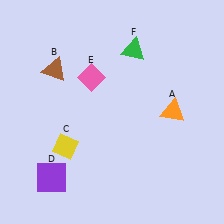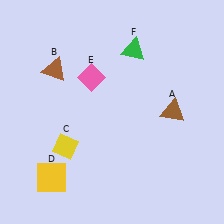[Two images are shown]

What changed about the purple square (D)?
In Image 1, D is purple. In Image 2, it changed to yellow.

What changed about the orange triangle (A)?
In Image 1, A is orange. In Image 2, it changed to brown.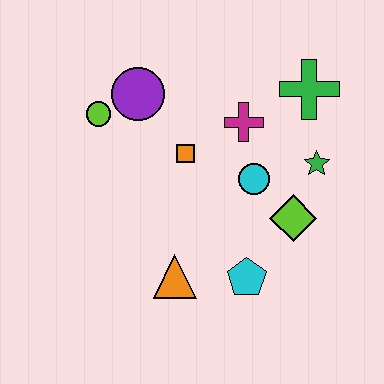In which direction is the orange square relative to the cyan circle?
The orange square is to the left of the cyan circle.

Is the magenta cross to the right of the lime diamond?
No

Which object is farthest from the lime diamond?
The lime circle is farthest from the lime diamond.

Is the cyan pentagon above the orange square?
No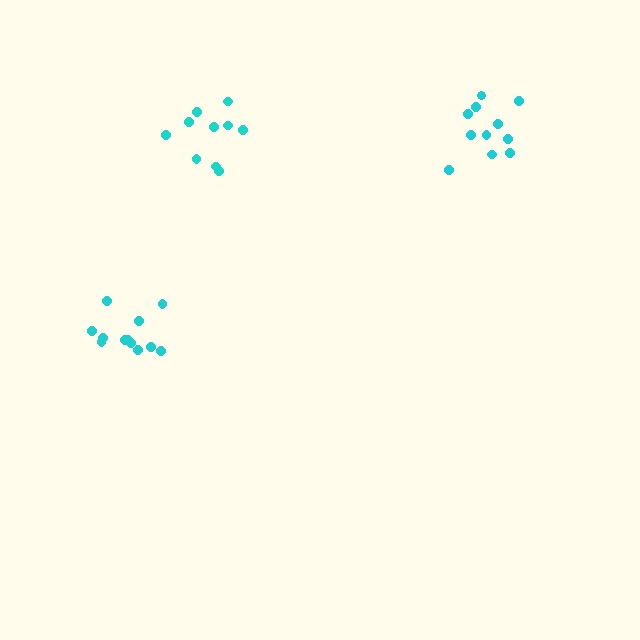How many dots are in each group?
Group 1: 11 dots, Group 2: 12 dots, Group 3: 10 dots (33 total).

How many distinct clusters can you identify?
There are 3 distinct clusters.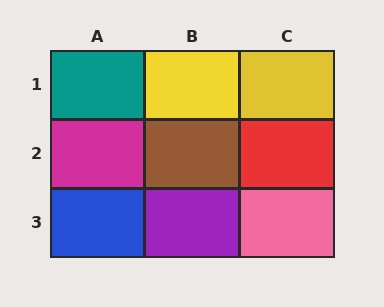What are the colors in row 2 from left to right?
Magenta, brown, red.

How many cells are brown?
1 cell is brown.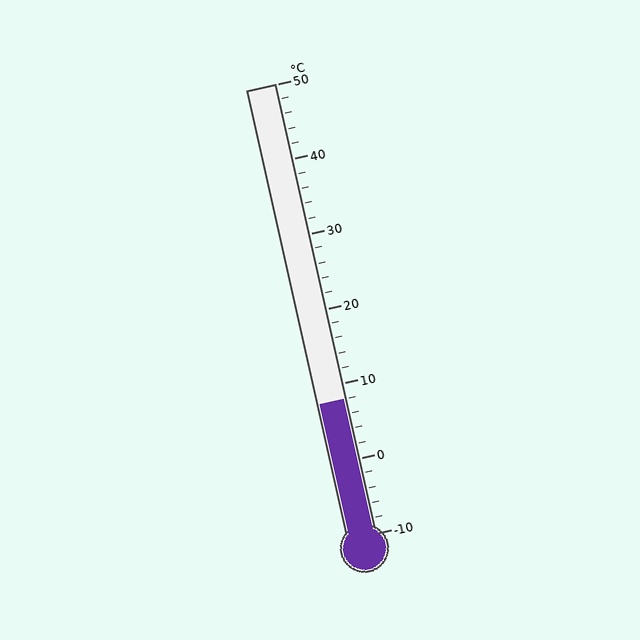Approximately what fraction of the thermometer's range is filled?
The thermometer is filled to approximately 30% of its range.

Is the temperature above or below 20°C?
The temperature is below 20°C.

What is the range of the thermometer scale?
The thermometer scale ranges from -10°C to 50°C.